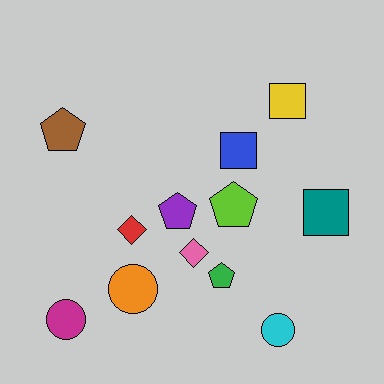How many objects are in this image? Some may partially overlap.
There are 12 objects.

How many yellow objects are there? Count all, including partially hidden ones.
There is 1 yellow object.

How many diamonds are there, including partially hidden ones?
There are 2 diamonds.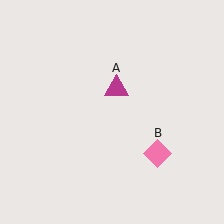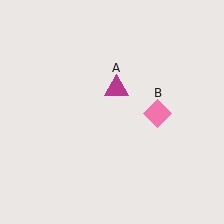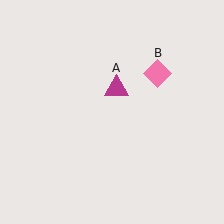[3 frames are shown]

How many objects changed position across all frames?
1 object changed position: pink diamond (object B).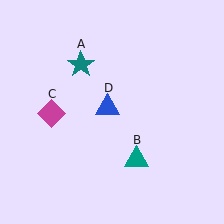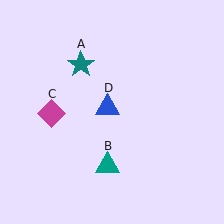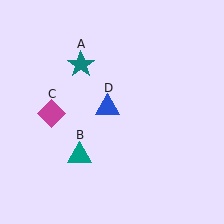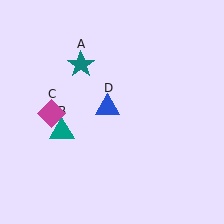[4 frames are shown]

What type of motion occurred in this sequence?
The teal triangle (object B) rotated clockwise around the center of the scene.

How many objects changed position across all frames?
1 object changed position: teal triangle (object B).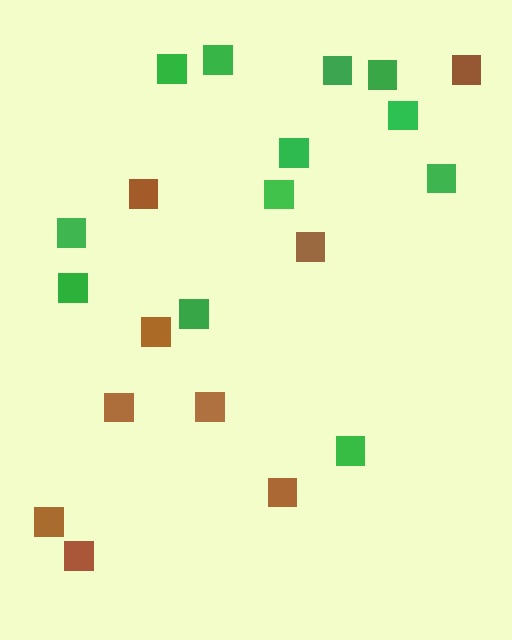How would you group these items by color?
There are 2 groups: one group of brown squares (9) and one group of green squares (12).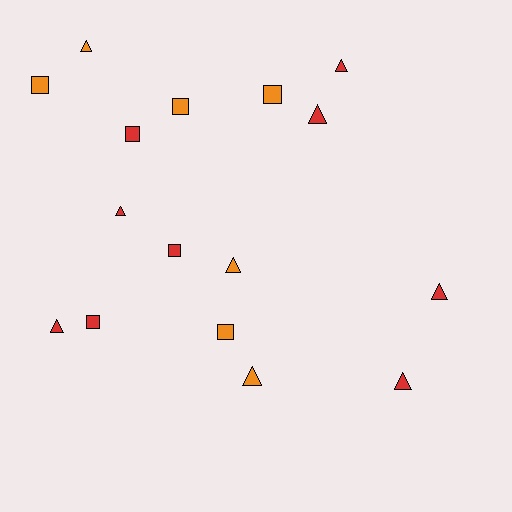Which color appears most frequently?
Red, with 9 objects.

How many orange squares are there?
There are 4 orange squares.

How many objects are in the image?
There are 16 objects.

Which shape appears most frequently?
Triangle, with 9 objects.